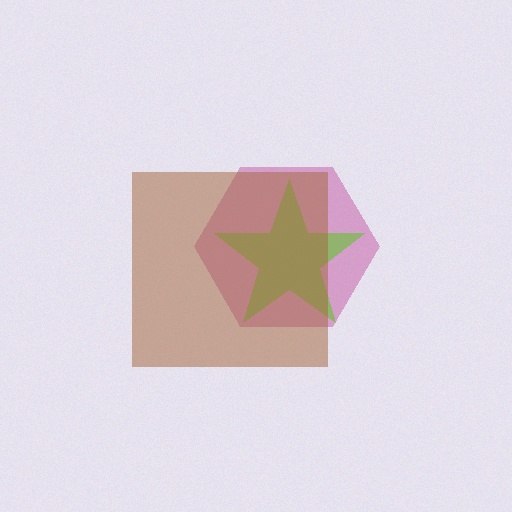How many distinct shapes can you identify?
There are 3 distinct shapes: a magenta hexagon, a lime star, a brown square.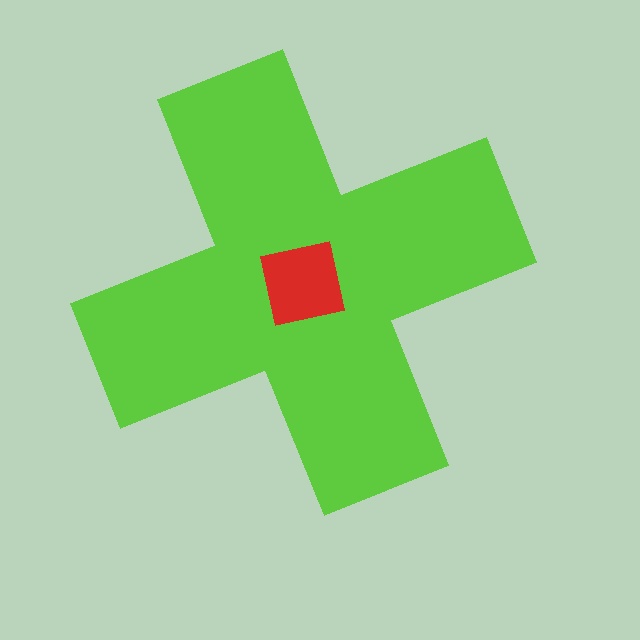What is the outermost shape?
The lime cross.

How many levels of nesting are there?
2.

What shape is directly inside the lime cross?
The red square.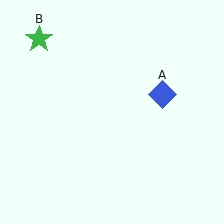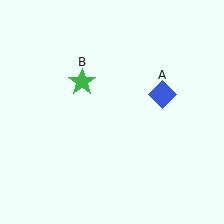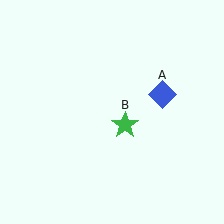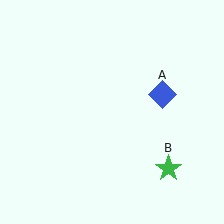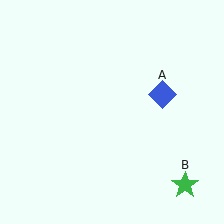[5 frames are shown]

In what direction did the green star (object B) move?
The green star (object B) moved down and to the right.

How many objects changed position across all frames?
1 object changed position: green star (object B).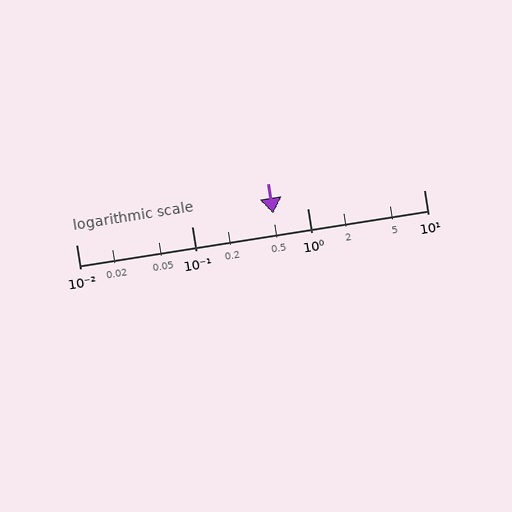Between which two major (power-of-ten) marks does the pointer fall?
The pointer is between 0.1 and 1.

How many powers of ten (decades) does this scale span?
The scale spans 3 decades, from 0.01 to 10.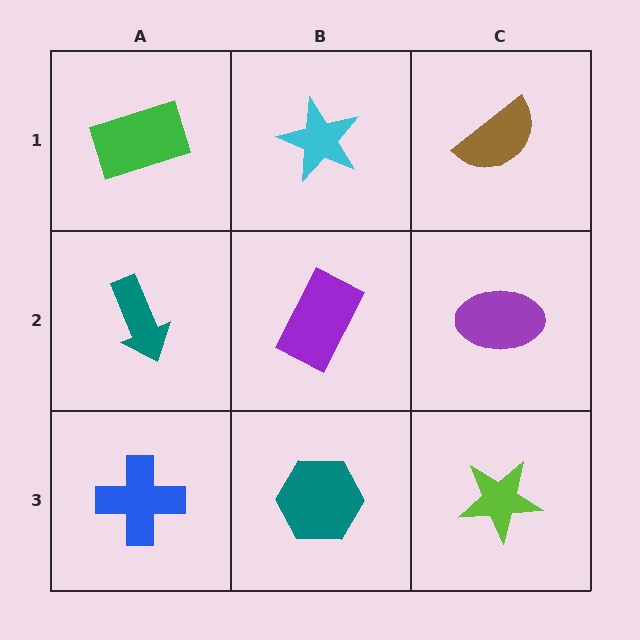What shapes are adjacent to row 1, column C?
A purple ellipse (row 2, column C), a cyan star (row 1, column B).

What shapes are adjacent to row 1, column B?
A purple rectangle (row 2, column B), a green rectangle (row 1, column A), a brown semicircle (row 1, column C).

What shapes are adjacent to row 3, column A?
A teal arrow (row 2, column A), a teal hexagon (row 3, column B).